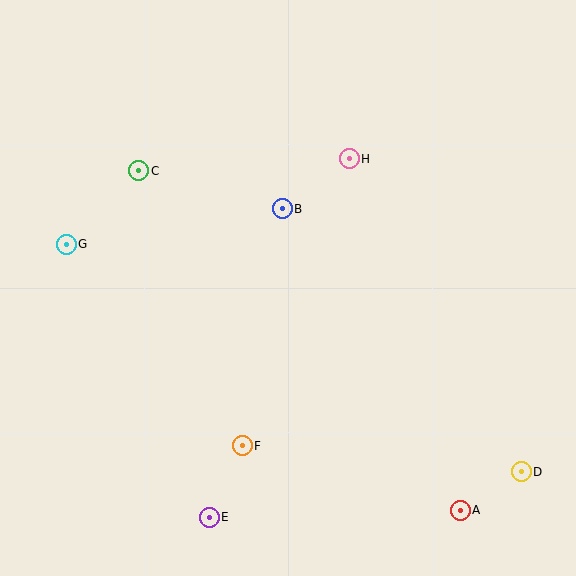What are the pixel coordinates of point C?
Point C is at (139, 171).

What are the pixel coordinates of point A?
Point A is at (460, 510).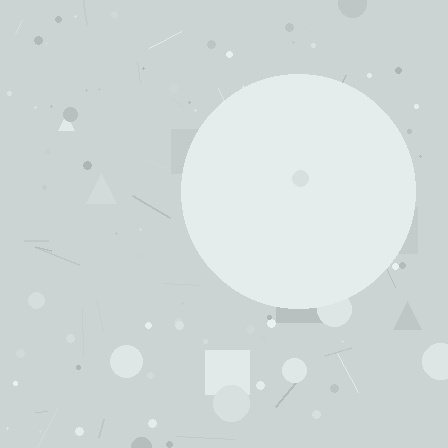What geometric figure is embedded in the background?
A circle is embedded in the background.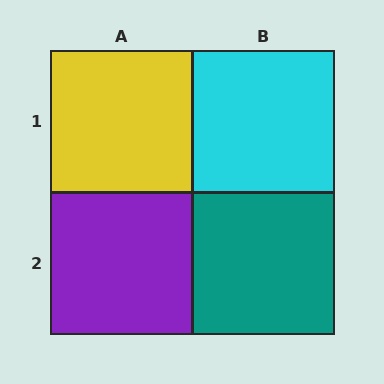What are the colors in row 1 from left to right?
Yellow, cyan.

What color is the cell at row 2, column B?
Teal.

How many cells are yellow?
1 cell is yellow.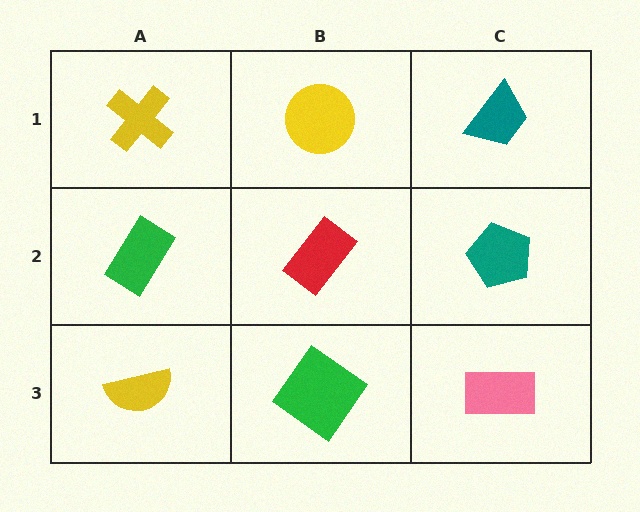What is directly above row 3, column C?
A teal pentagon.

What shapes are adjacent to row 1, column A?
A green rectangle (row 2, column A), a yellow circle (row 1, column B).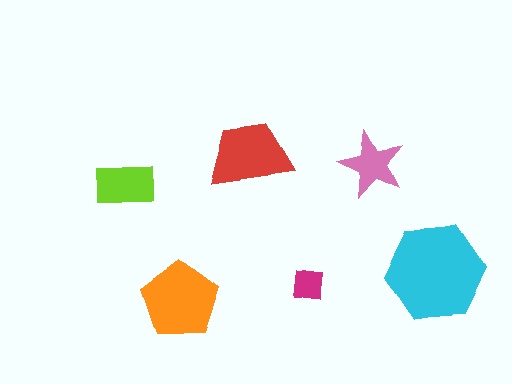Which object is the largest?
The cyan hexagon.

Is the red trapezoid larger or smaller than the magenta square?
Larger.